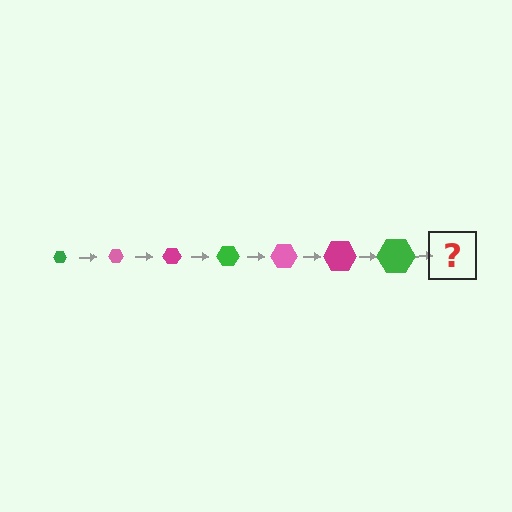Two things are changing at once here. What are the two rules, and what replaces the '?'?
The two rules are that the hexagon grows larger each step and the color cycles through green, pink, and magenta. The '?' should be a pink hexagon, larger than the previous one.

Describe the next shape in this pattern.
It should be a pink hexagon, larger than the previous one.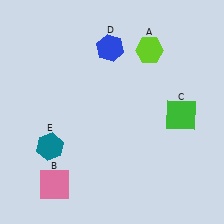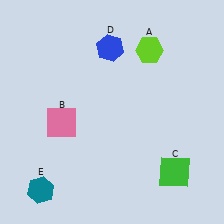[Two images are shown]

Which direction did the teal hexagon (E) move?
The teal hexagon (E) moved down.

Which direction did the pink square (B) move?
The pink square (B) moved up.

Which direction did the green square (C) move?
The green square (C) moved down.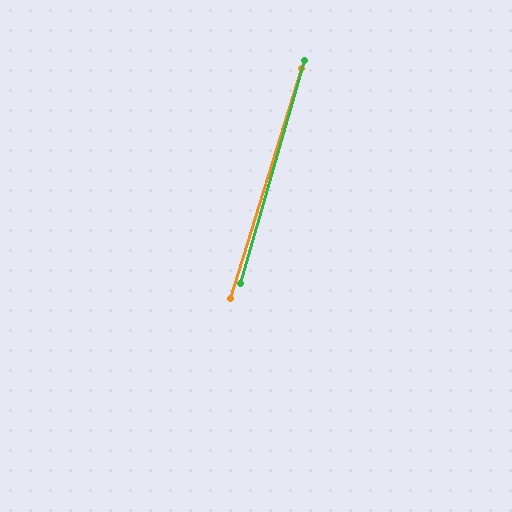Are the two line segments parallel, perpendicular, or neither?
Parallel — their directions differ by only 1.2°.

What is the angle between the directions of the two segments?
Approximately 1 degree.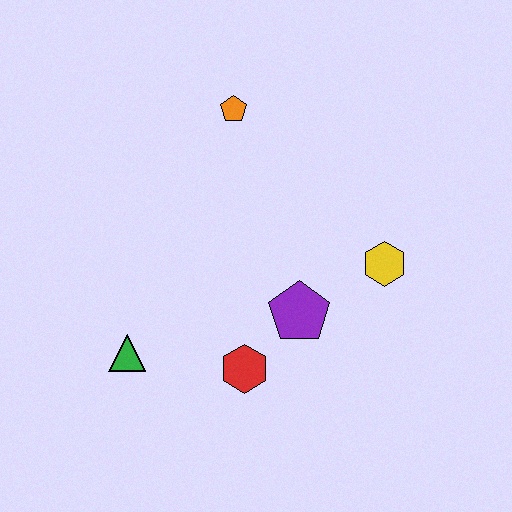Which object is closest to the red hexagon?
The purple pentagon is closest to the red hexagon.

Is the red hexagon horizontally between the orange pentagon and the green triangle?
No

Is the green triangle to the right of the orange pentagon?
No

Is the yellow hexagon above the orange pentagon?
No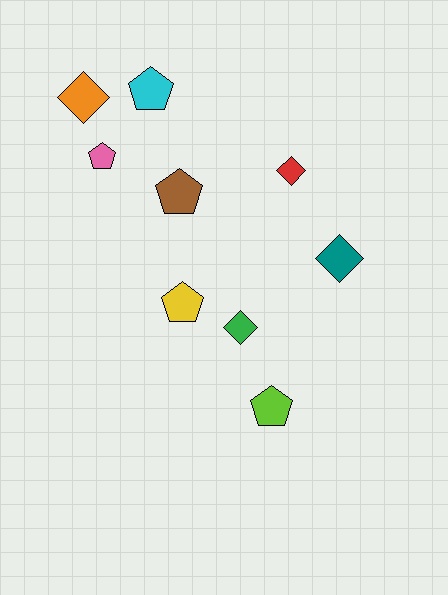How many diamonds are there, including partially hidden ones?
There are 4 diamonds.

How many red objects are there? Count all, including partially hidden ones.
There is 1 red object.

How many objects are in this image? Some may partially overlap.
There are 9 objects.